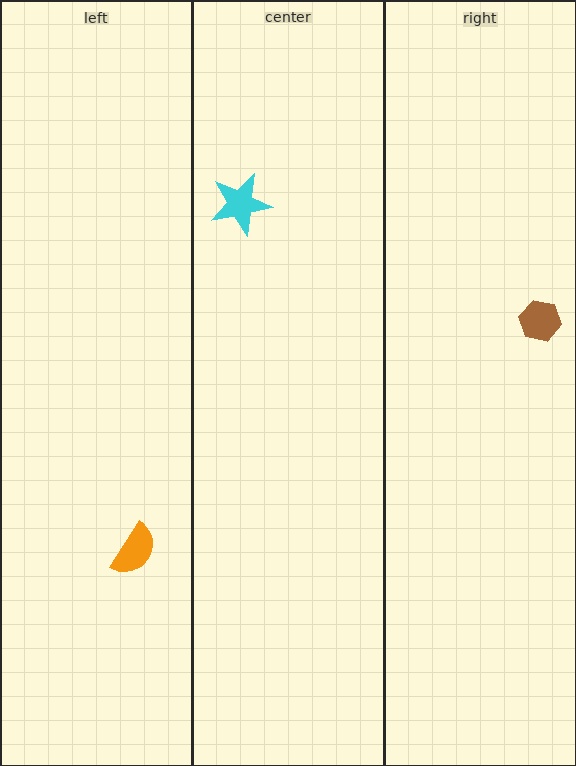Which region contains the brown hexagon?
The right region.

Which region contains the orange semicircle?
The left region.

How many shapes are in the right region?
1.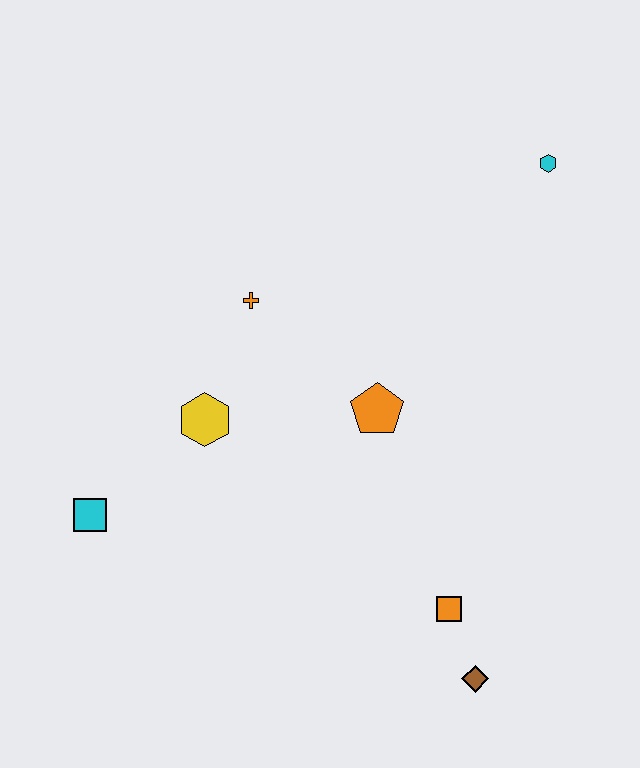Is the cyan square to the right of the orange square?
No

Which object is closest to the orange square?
The brown diamond is closest to the orange square.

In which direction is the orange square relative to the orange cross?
The orange square is below the orange cross.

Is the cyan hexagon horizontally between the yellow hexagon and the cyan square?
No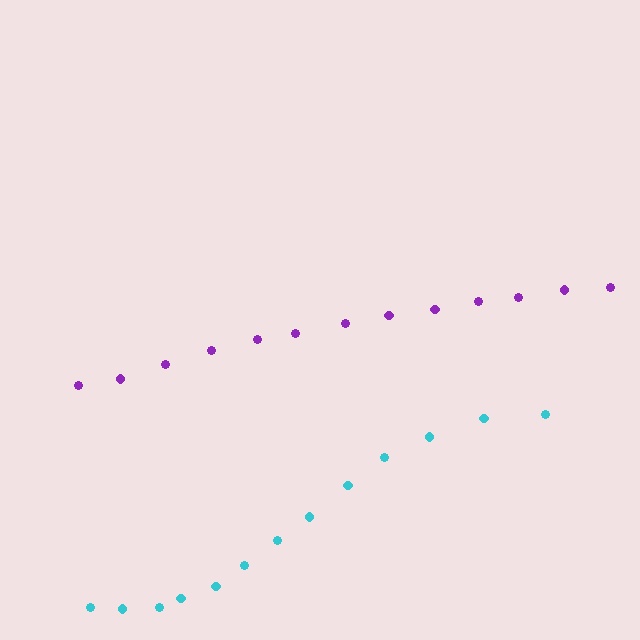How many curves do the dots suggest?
There are 2 distinct paths.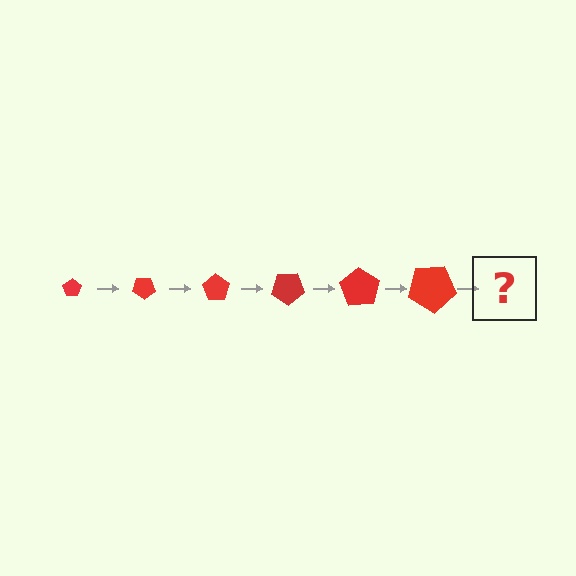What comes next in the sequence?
The next element should be a pentagon, larger than the previous one and rotated 210 degrees from the start.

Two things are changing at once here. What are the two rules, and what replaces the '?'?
The two rules are that the pentagon grows larger each step and it rotates 35 degrees each step. The '?' should be a pentagon, larger than the previous one and rotated 210 degrees from the start.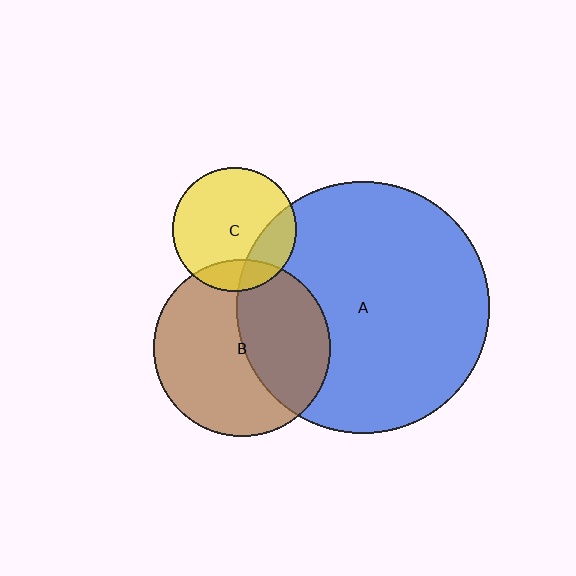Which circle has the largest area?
Circle A (blue).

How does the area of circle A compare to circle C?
Approximately 4.1 times.